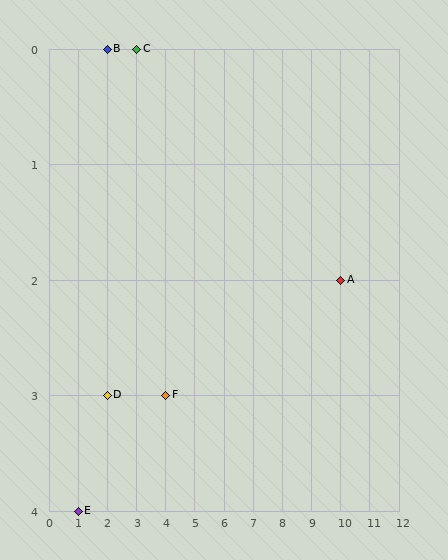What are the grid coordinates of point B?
Point B is at grid coordinates (2, 0).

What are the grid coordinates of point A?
Point A is at grid coordinates (10, 2).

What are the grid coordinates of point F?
Point F is at grid coordinates (4, 3).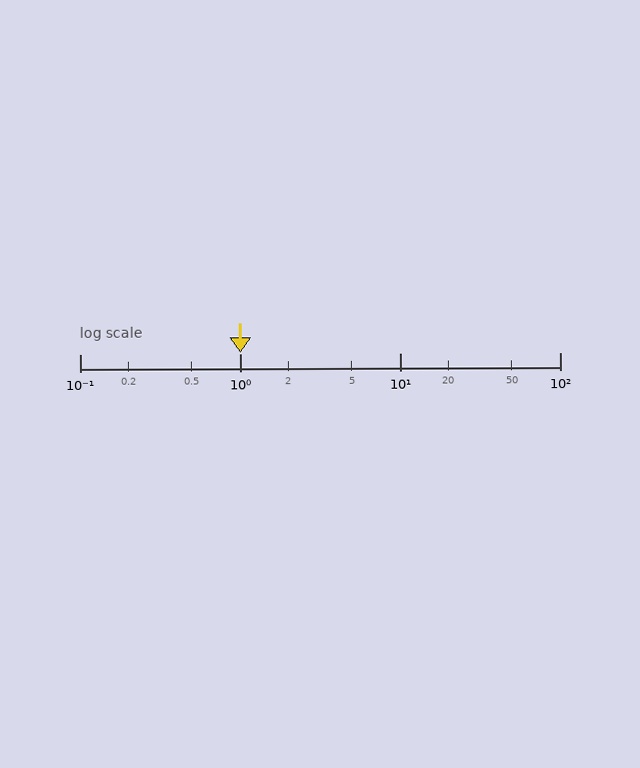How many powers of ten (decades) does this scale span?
The scale spans 3 decades, from 0.1 to 100.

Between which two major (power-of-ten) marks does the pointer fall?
The pointer is between 1 and 10.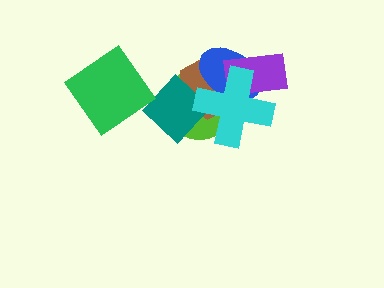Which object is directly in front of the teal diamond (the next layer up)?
The green diamond is directly in front of the teal diamond.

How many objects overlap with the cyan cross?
5 objects overlap with the cyan cross.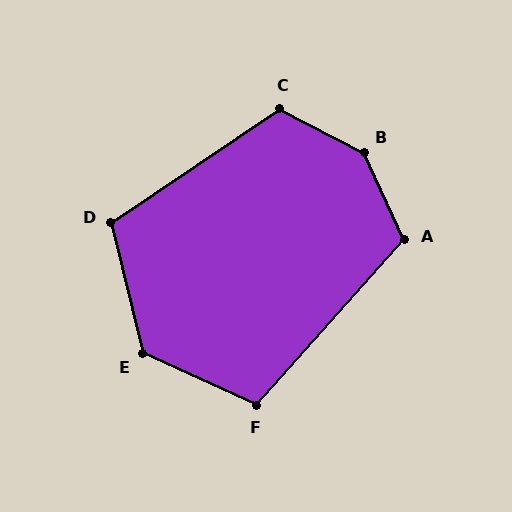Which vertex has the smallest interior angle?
F, at approximately 107 degrees.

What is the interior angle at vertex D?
Approximately 110 degrees (obtuse).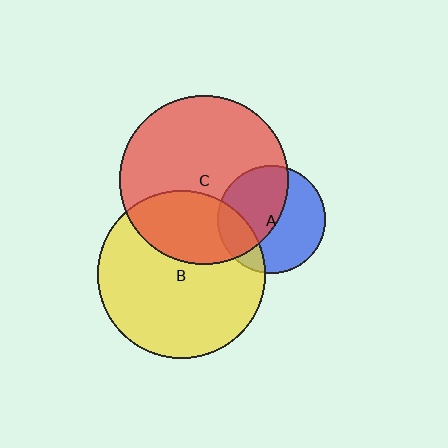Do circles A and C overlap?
Yes.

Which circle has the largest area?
Circle C (red).